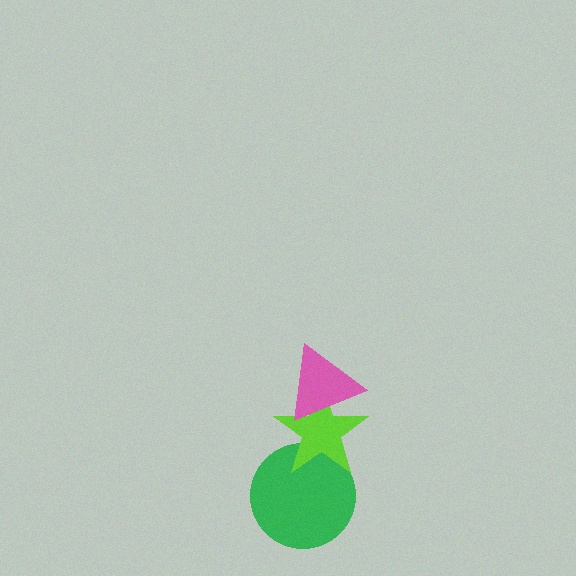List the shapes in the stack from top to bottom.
From top to bottom: the pink triangle, the lime star, the green circle.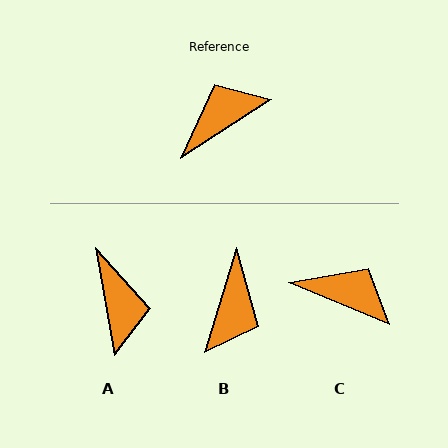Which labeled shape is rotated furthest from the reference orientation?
B, about 140 degrees away.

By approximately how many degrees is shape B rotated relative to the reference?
Approximately 140 degrees clockwise.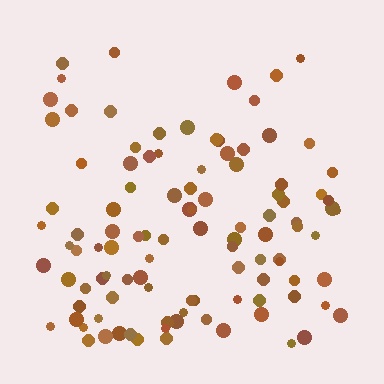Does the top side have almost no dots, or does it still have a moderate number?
Still a moderate number, just noticeably fewer than the bottom.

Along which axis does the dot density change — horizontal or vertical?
Vertical.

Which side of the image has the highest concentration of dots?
The bottom.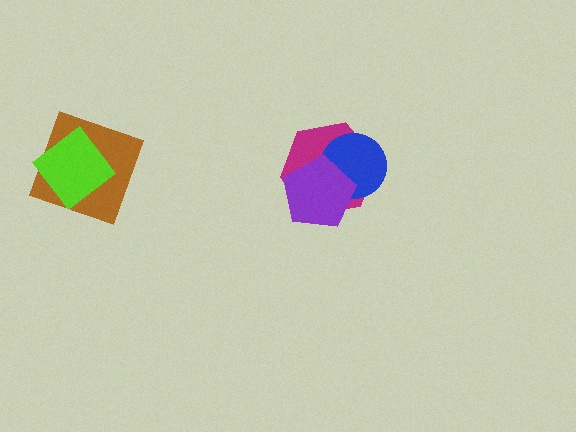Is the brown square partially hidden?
Yes, it is partially covered by another shape.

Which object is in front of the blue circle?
The purple pentagon is in front of the blue circle.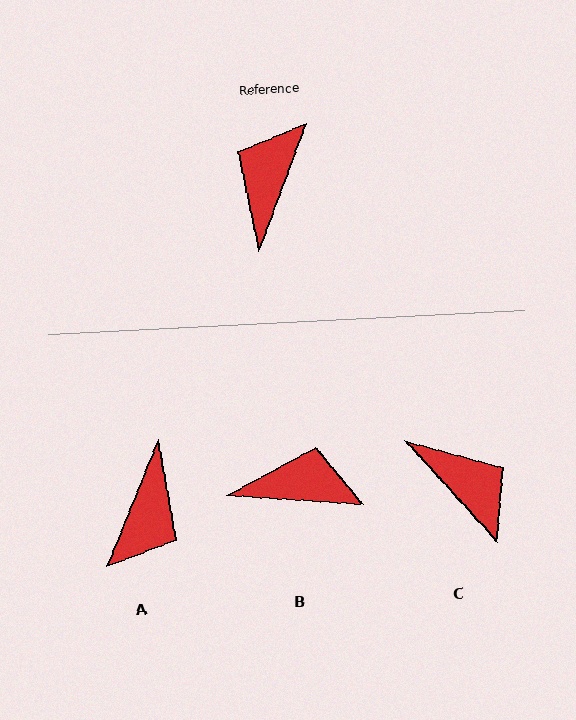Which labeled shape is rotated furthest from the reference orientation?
A, about 178 degrees away.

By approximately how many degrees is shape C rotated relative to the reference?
Approximately 117 degrees clockwise.